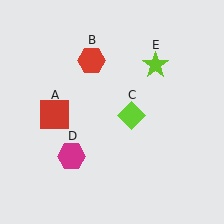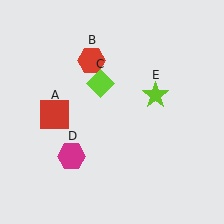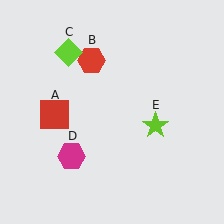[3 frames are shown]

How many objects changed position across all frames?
2 objects changed position: lime diamond (object C), lime star (object E).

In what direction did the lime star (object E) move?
The lime star (object E) moved down.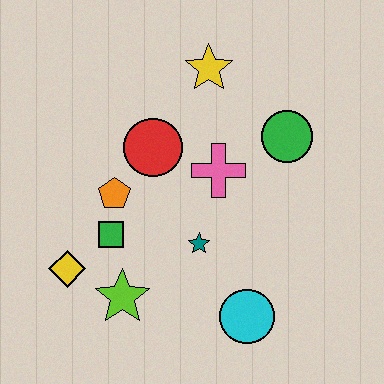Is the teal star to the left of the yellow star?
Yes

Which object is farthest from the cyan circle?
The yellow star is farthest from the cyan circle.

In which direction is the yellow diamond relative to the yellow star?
The yellow diamond is below the yellow star.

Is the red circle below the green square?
No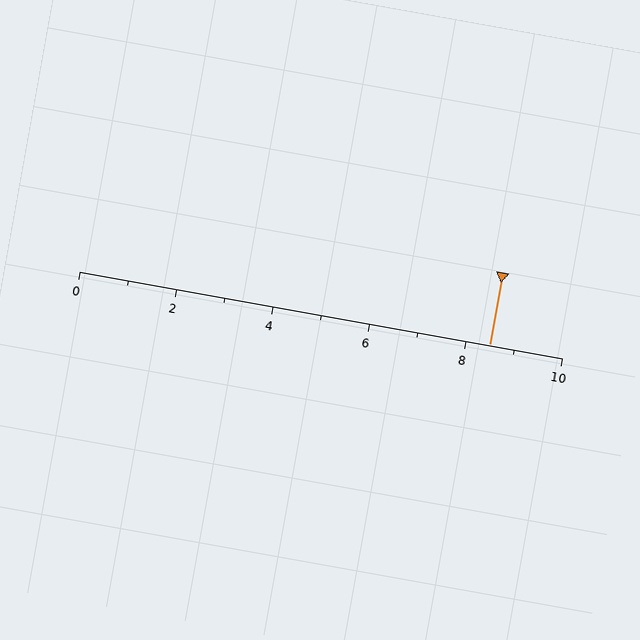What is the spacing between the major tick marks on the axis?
The major ticks are spaced 2 apart.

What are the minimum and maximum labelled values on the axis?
The axis runs from 0 to 10.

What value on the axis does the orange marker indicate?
The marker indicates approximately 8.5.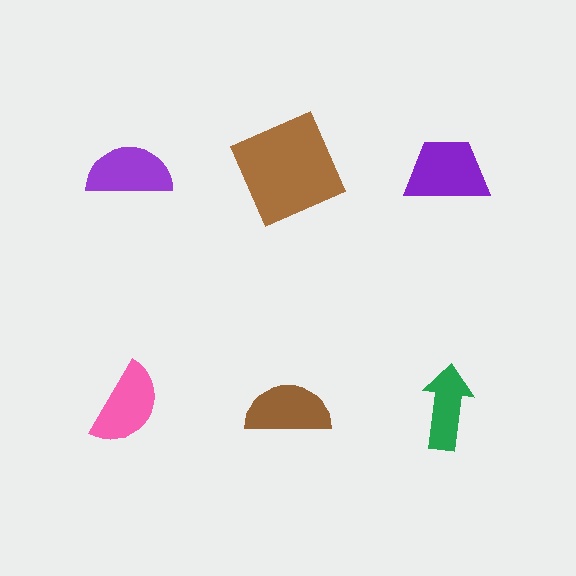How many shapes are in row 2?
3 shapes.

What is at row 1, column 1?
A purple semicircle.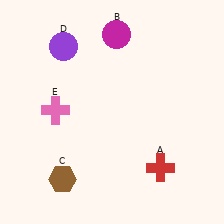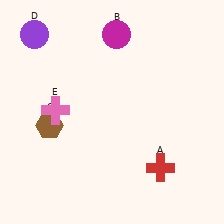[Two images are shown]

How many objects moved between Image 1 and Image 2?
2 objects moved between the two images.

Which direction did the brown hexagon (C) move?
The brown hexagon (C) moved up.